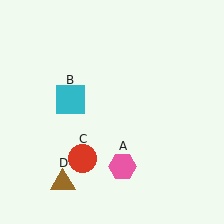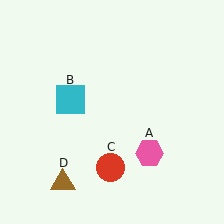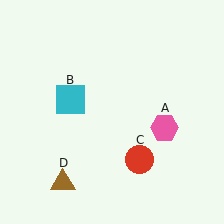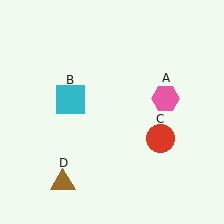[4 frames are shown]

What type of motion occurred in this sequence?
The pink hexagon (object A), red circle (object C) rotated counterclockwise around the center of the scene.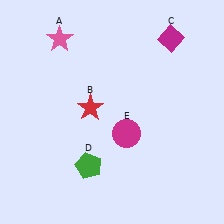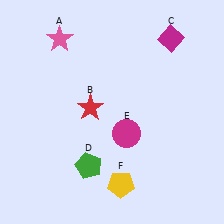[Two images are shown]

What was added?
A yellow pentagon (F) was added in Image 2.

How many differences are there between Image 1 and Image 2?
There is 1 difference between the two images.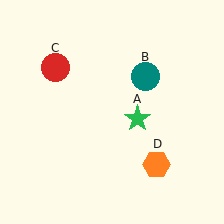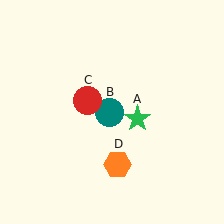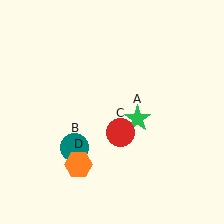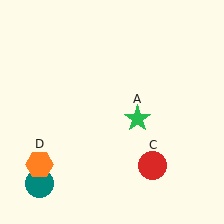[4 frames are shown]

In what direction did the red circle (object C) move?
The red circle (object C) moved down and to the right.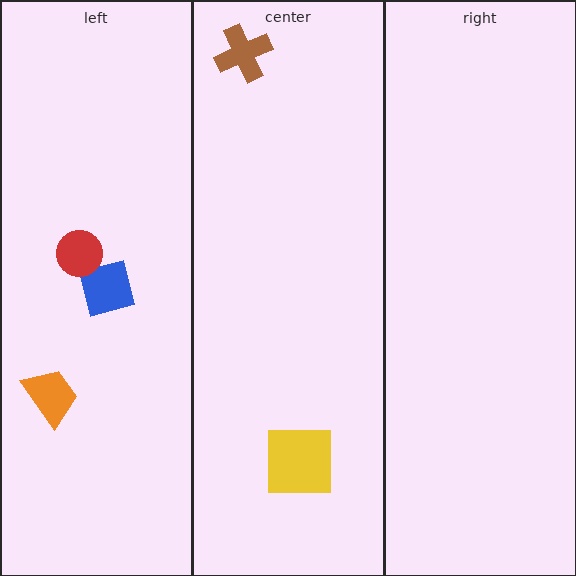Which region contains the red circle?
The left region.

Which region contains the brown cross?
The center region.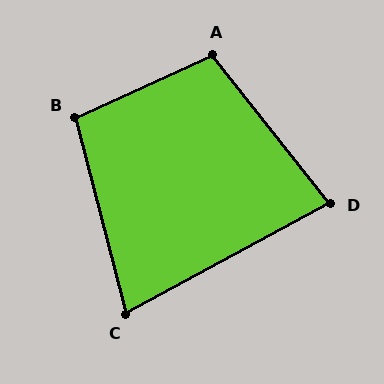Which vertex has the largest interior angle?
A, at approximately 104 degrees.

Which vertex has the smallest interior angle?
C, at approximately 76 degrees.